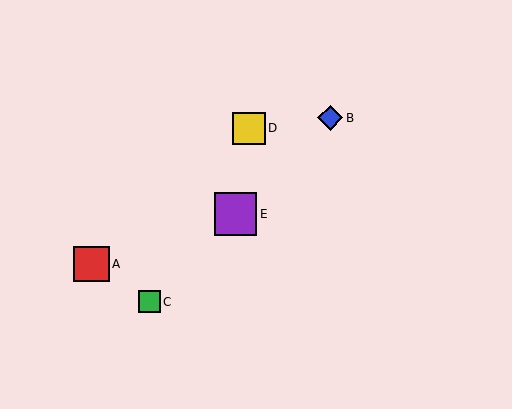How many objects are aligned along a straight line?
3 objects (B, C, E) are aligned along a straight line.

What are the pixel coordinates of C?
Object C is at (150, 302).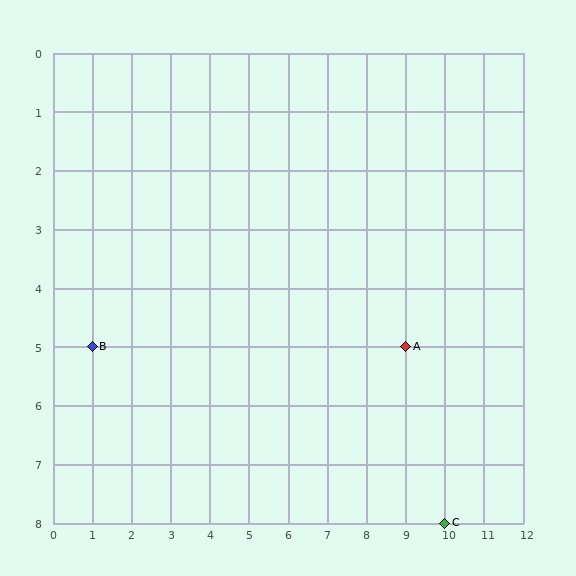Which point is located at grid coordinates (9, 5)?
Point A is at (9, 5).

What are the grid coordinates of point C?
Point C is at grid coordinates (10, 8).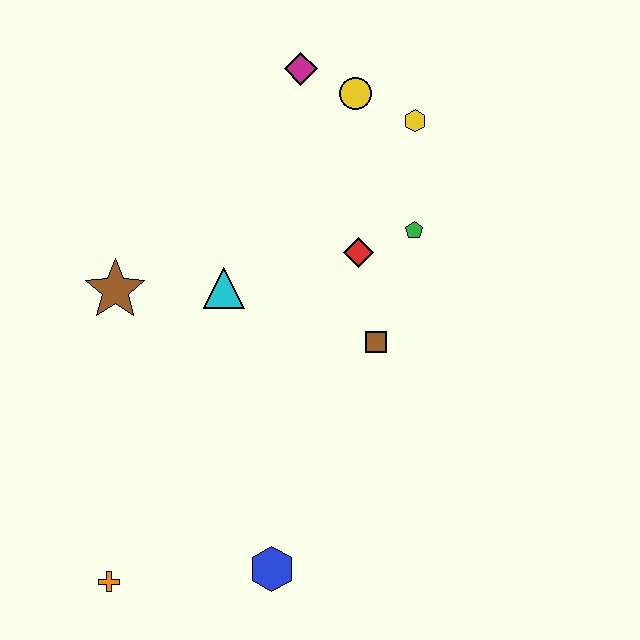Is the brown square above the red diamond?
No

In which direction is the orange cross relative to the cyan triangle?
The orange cross is below the cyan triangle.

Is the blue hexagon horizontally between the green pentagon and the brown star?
Yes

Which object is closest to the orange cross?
The blue hexagon is closest to the orange cross.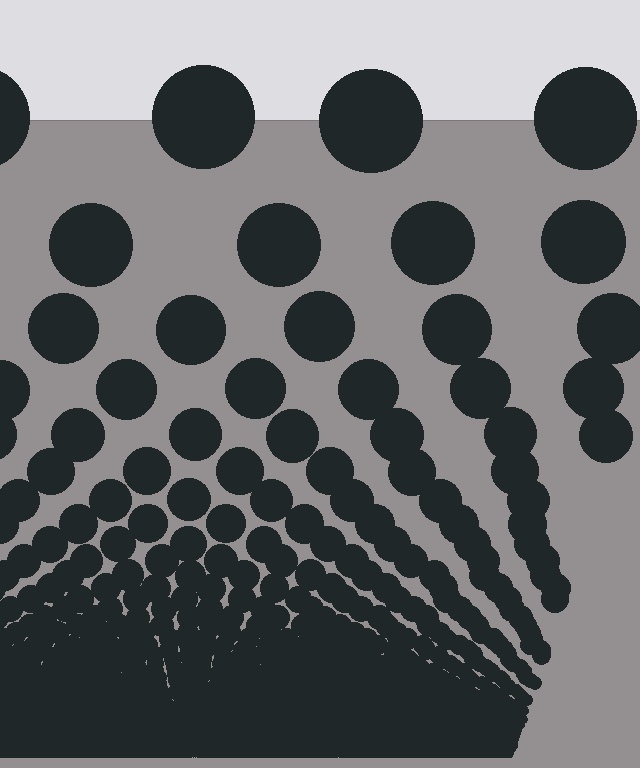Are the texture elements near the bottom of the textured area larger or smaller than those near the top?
Smaller. The gradient is inverted — elements near the bottom are smaller and denser.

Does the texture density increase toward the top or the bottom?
Density increases toward the bottom.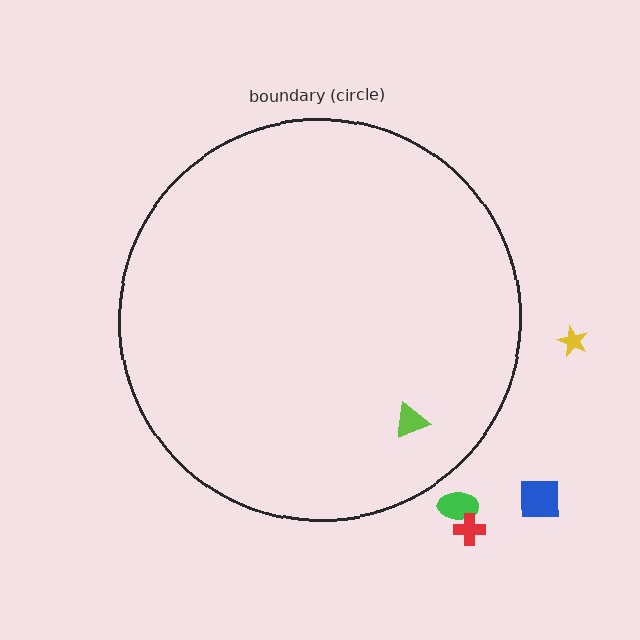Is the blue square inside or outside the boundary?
Outside.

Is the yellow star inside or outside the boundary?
Outside.